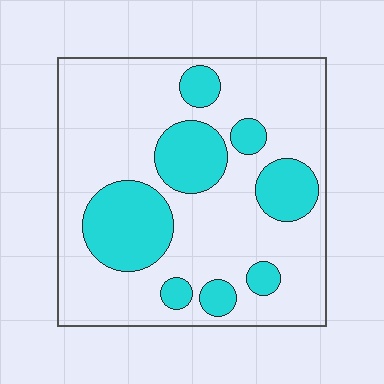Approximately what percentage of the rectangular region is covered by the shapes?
Approximately 25%.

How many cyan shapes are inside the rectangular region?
8.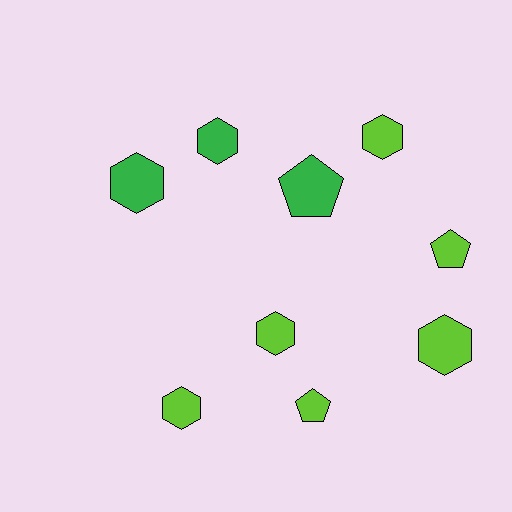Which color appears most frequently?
Lime, with 6 objects.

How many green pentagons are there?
There is 1 green pentagon.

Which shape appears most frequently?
Hexagon, with 6 objects.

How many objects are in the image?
There are 9 objects.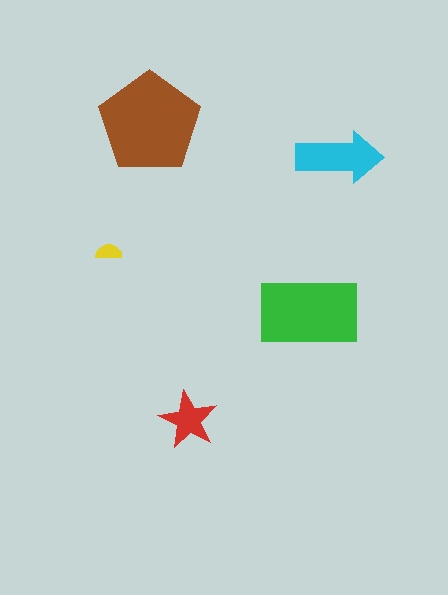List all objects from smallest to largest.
The yellow semicircle, the red star, the cyan arrow, the green rectangle, the brown pentagon.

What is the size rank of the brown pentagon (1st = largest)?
1st.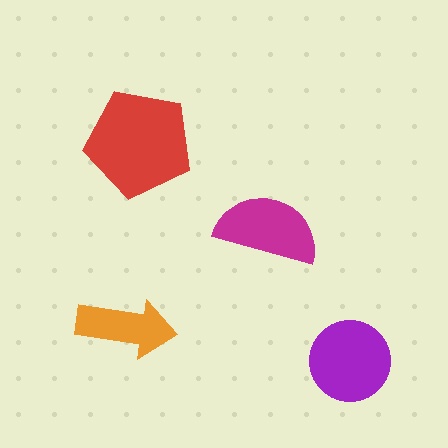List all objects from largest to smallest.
The red pentagon, the purple circle, the magenta semicircle, the orange arrow.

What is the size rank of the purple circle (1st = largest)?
2nd.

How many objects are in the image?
There are 4 objects in the image.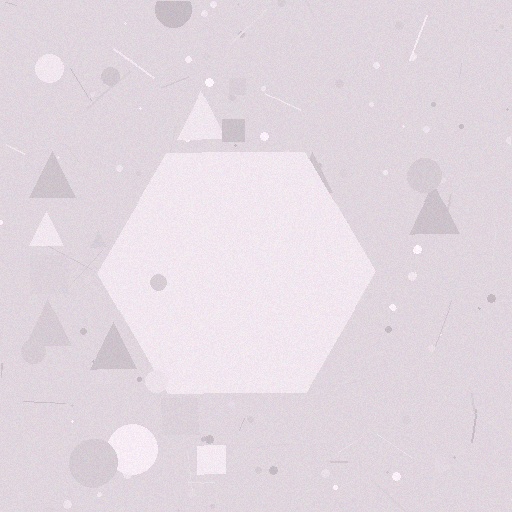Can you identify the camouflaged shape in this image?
The camouflaged shape is a hexagon.